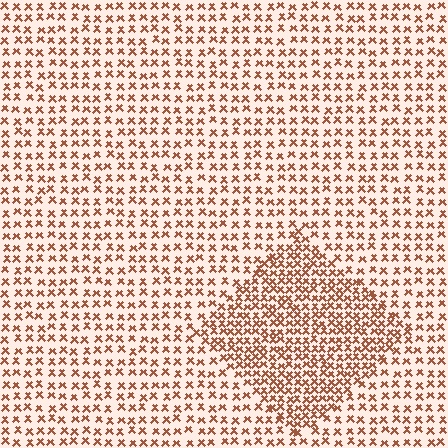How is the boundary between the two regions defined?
The boundary is defined by a change in element density (approximately 1.9x ratio). All elements are the same color, size, and shape.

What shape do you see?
I see a diamond.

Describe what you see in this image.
The image contains small brown elements arranged at two different densities. A diamond-shaped region is visible where the elements are more densely packed than the surrounding area.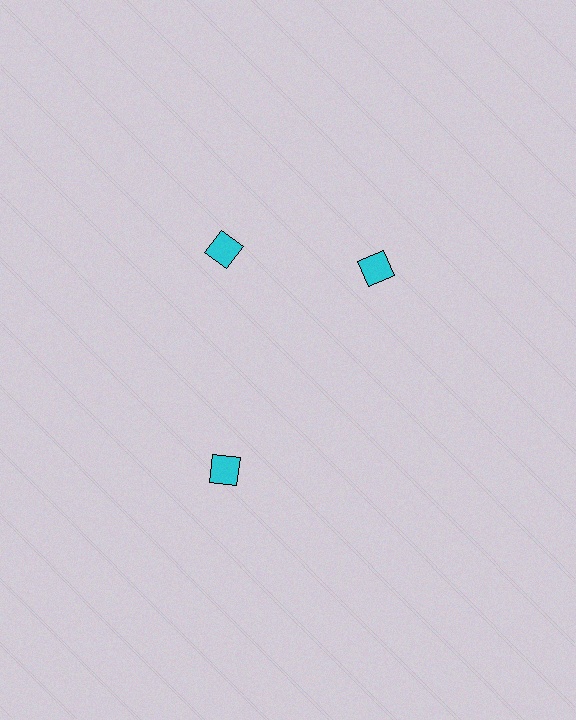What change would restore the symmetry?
The symmetry would be restored by rotating it back into even spacing with its neighbors so that all 3 diamonds sit at equal angles and equal distance from the center.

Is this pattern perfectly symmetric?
No. The 3 cyan diamonds are arranged in a ring, but one element near the 3 o'clock position is rotated out of alignment along the ring, breaking the 3-fold rotational symmetry.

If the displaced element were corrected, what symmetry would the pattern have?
It would have 3-fold rotational symmetry — the pattern would map onto itself every 120 degrees.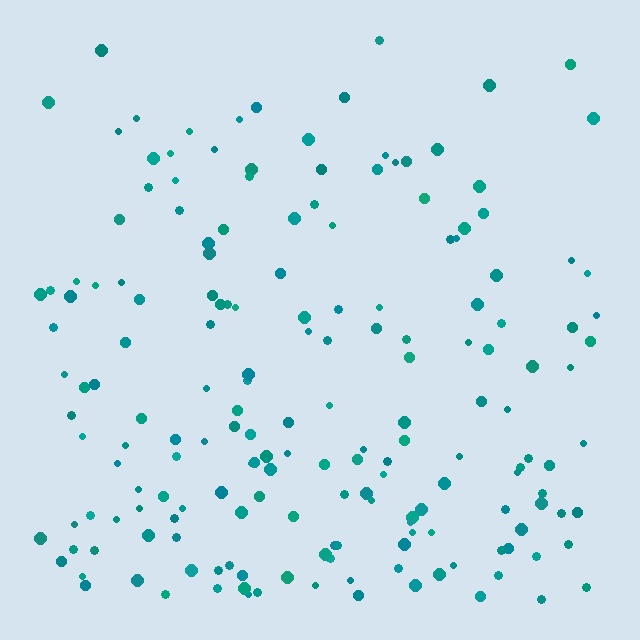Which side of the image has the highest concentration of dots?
The bottom.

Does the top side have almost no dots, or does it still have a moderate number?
Still a moderate number, just noticeably fewer than the bottom.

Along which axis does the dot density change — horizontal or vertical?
Vertical.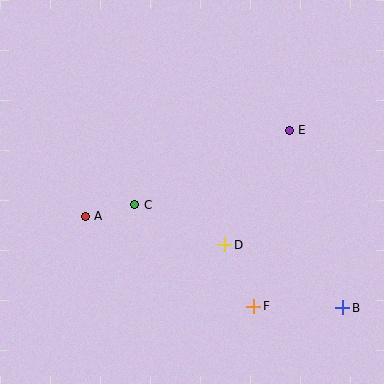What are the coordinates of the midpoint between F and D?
The midpoint between F and D is at (239, 276).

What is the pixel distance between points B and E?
The distance between B and E is 186 pixels.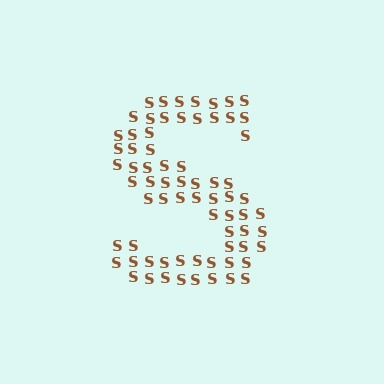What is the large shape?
The large shape is the letter S.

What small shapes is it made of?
It is made of small letter S's.